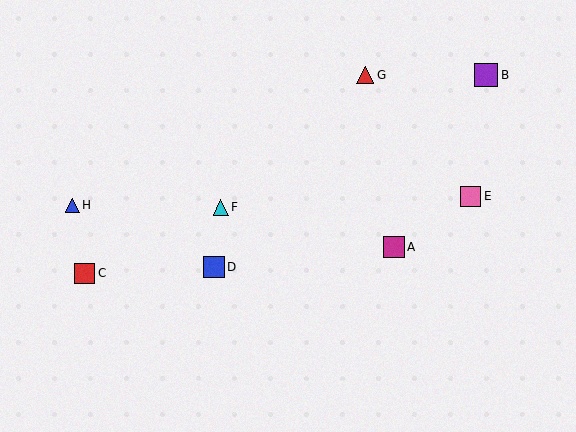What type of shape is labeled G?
Shape G is a red triangle.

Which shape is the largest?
The purple square (labeled B) is the largest.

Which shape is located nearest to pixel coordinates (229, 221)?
The cyan triangle (labeled F) at (221, 208) is nearest to that location.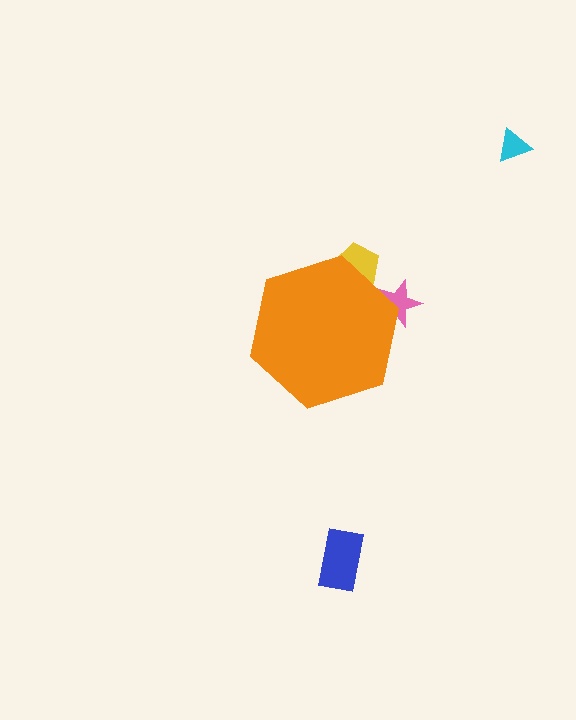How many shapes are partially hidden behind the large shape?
2 shapes are partially hidden.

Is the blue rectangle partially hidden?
No, the blue rectangle is fully visible.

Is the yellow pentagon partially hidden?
Yes, the yellow pentagon is partially hidden behind the orange hexagon.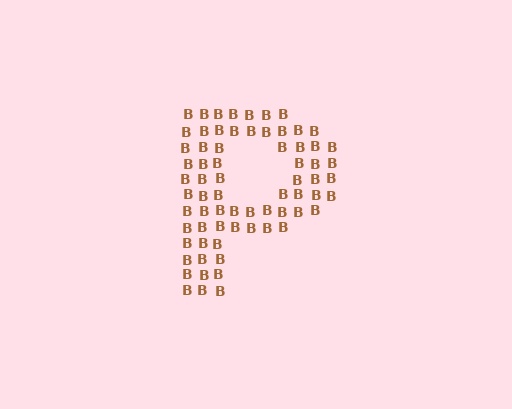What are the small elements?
The small elements are letter B's.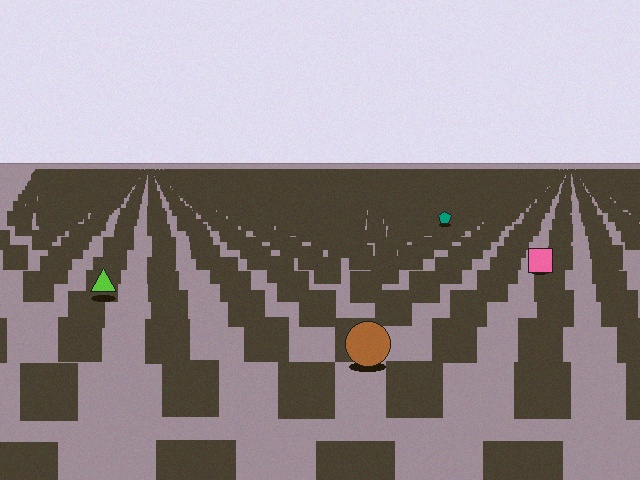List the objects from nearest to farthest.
From nearest to farthest: the brown circle, the lime triangle, the pink square, the teal pentagon.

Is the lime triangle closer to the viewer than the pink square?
Yes. The lime triangle is closer — you can tell from the texture gradient: the ground texture is coarser near it.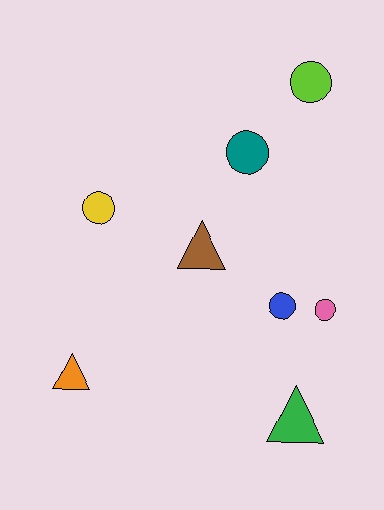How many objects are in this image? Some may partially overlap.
There are 8 objects.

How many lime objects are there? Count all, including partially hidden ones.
There is 1 lime object.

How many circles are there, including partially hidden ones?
There are 5 circles.